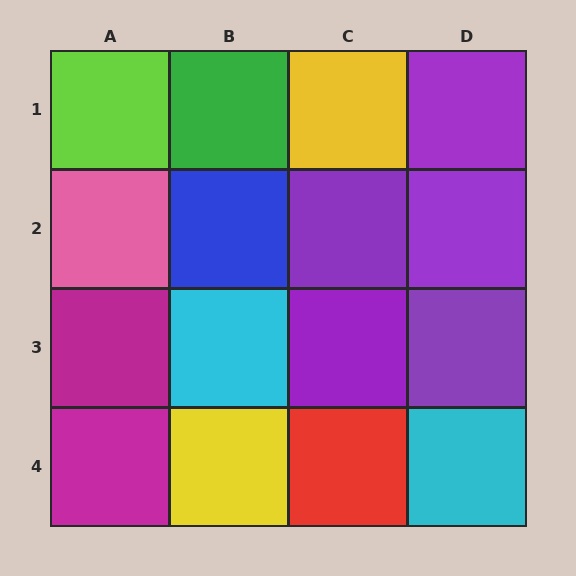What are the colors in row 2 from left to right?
Pink, blue, purple, purple.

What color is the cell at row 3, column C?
Purple.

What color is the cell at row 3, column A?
Magenta.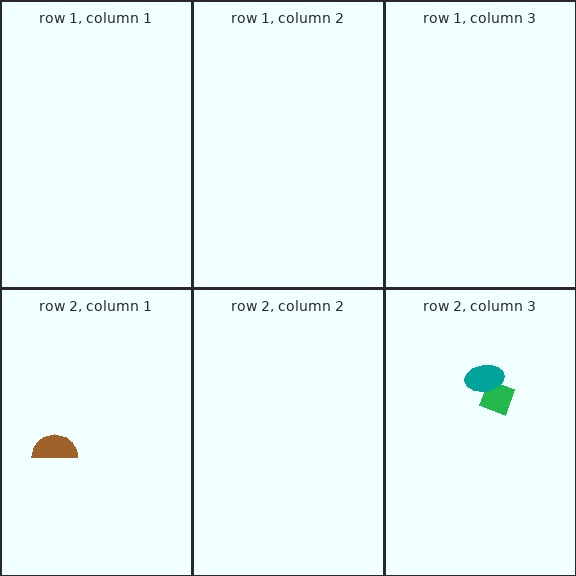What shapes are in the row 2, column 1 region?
The brown semicircle.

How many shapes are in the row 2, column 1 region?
1.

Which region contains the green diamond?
The row 2, column 3 region.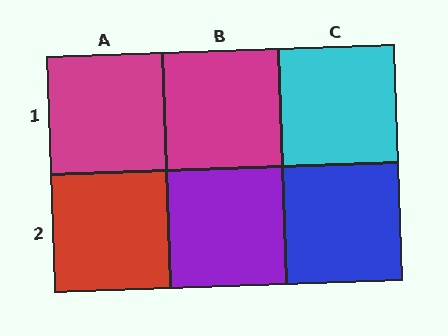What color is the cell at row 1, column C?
Cyan.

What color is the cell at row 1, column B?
Magenta.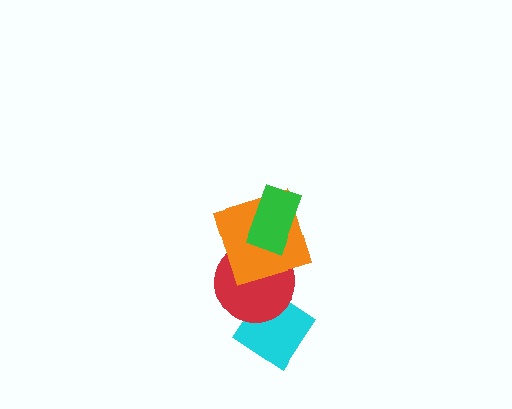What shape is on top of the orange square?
The green rectangle is on top of the orange square.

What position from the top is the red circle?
The red circle is 3rd from the top.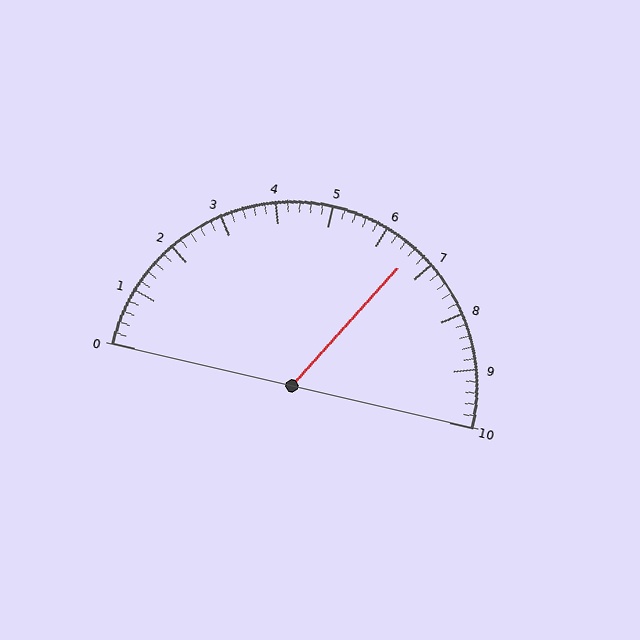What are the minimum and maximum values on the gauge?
The gauge ranges from 0 to 10.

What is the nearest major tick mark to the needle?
The nearest major tick mark is 7.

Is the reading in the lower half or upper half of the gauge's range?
The reading is in the upper half of the range (0 to 10).